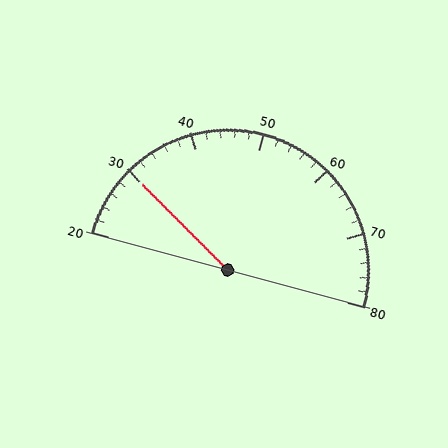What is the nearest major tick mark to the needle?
The nearest major tick mark is 30.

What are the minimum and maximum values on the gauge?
The gauge ranges from 20 to 80.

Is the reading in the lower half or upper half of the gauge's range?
The reading is in the lower half of the range (20 to 80).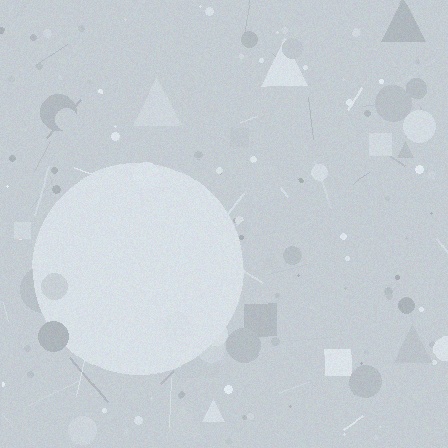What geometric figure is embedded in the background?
A circle is embedded in the background.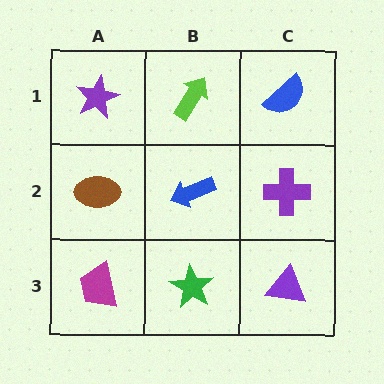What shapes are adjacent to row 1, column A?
A brown ellipse (row 2, column A), a lime arrow (row 1, column B).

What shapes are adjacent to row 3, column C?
A purple cross (row 2, column C), a green star (row 3, column B).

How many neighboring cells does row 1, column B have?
3.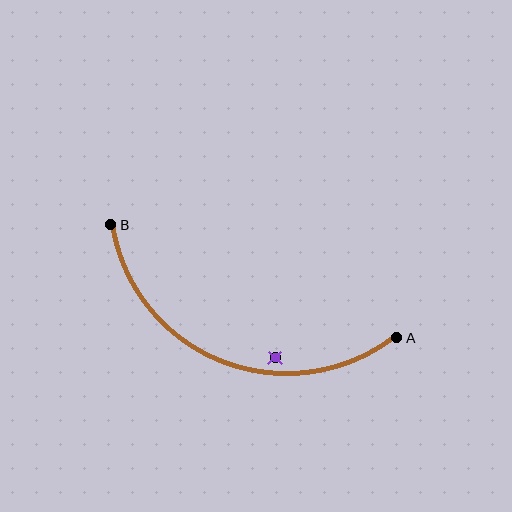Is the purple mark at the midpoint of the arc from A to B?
No — the purple mark does not lie on the arc at all. It sits slightly inside the curve.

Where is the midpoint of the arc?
The arc midpoint is the point on the curve farthest from the straight line joining A and B. It sits below that line.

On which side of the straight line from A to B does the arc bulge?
The arc bulges below the straight line connecting A and B.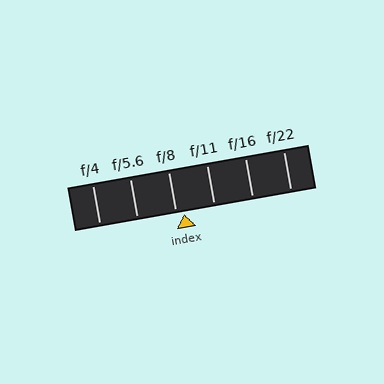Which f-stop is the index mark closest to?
The index mark is closest to f/8.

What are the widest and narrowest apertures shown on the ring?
The widest aperture shown is f/4 and the narrowest is f/22.